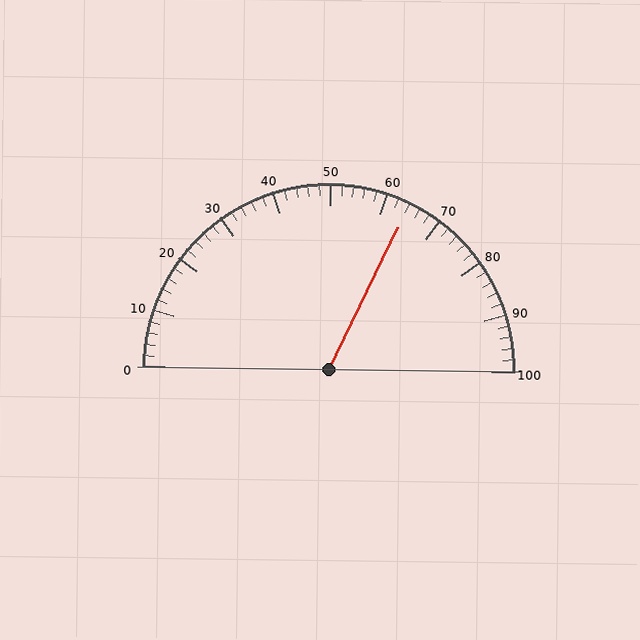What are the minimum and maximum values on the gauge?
The gauge ranges from 0 to 100.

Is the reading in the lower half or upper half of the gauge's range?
The reading is in the upper half of the range (0 to 100).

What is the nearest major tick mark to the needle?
The nearest major tick mark is 60.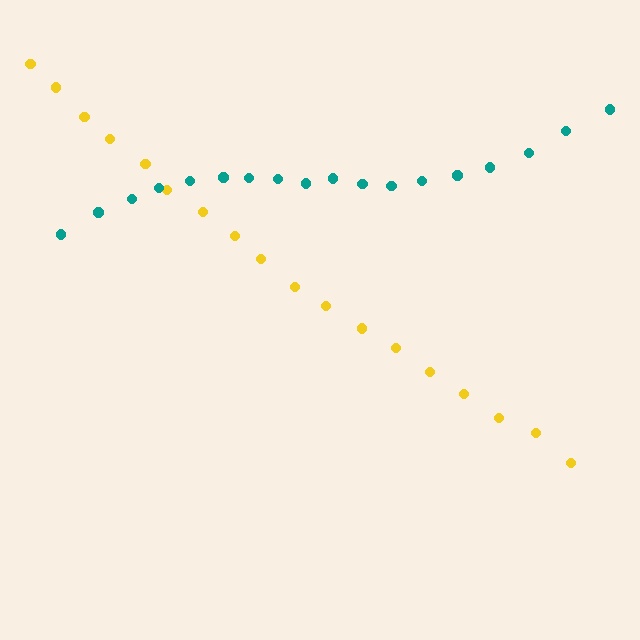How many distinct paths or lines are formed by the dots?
There are 2 distinct paths.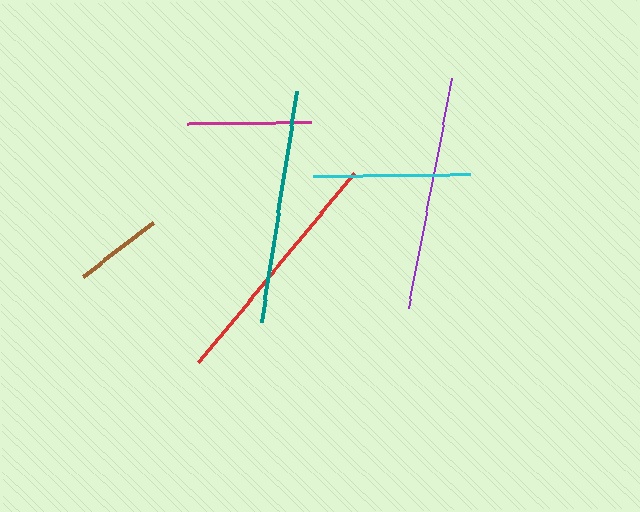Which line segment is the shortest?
The brown line is the shortest at approximately 88 pixels.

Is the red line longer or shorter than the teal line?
The red line is longer than the teal line.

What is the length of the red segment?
The red segment is approximately 246 pixels long.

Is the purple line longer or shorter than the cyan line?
The purple line is longer than the cyan line.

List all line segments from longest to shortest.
From longest to shortest: red, purple, teal, cyan, magenta, brown.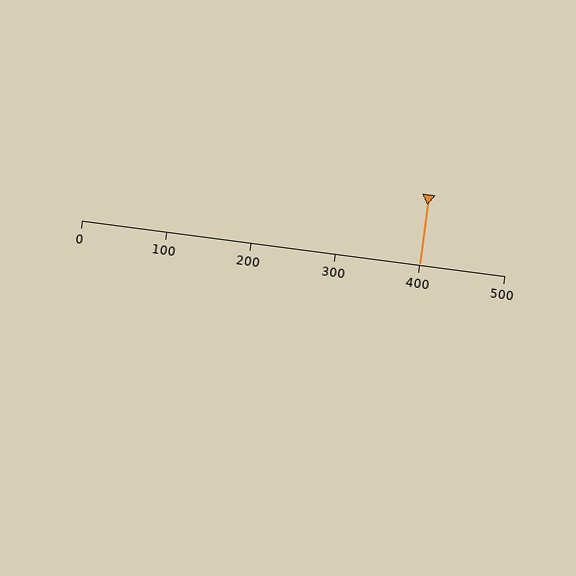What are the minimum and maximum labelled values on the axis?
The axis runs from 0 to 500.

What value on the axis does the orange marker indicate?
The marker indicates approximately 400.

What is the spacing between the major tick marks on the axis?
The major ticks are spaced 100 apart.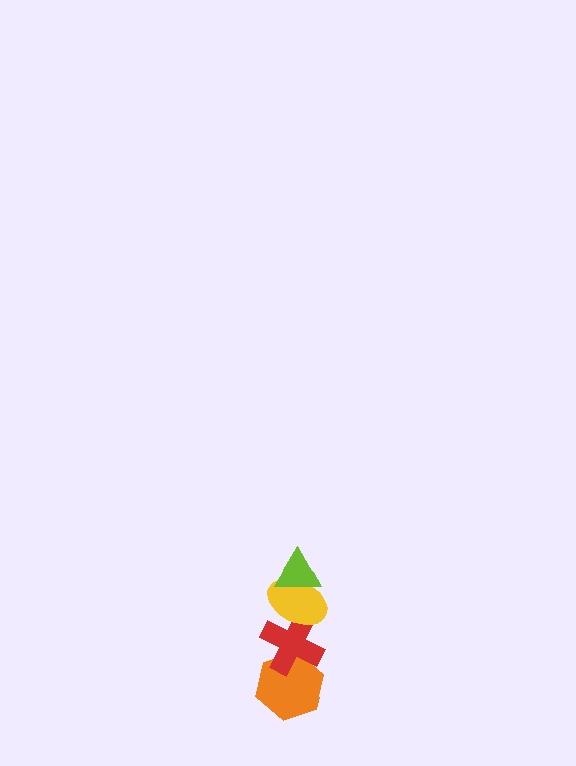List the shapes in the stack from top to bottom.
From top to bottom: the lime triangle, the yellow ellipse, the red cross, the orange hexagon.